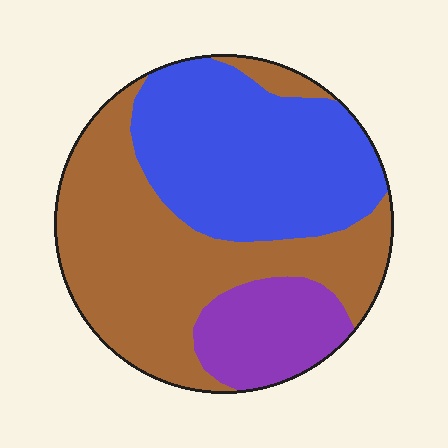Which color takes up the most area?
Brown, at roughly 45%.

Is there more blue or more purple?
Blue.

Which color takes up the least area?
Purple, at roughly 15%.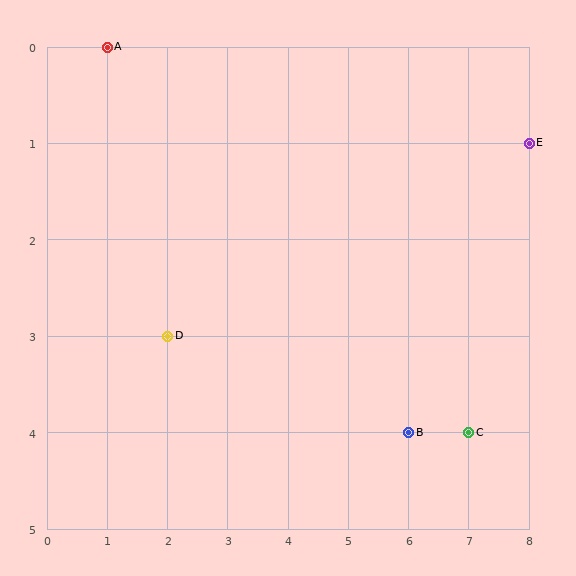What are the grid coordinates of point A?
Point A is at grid coordinates (1, 0).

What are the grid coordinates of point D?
Point D is at grid coordinates (2, 3).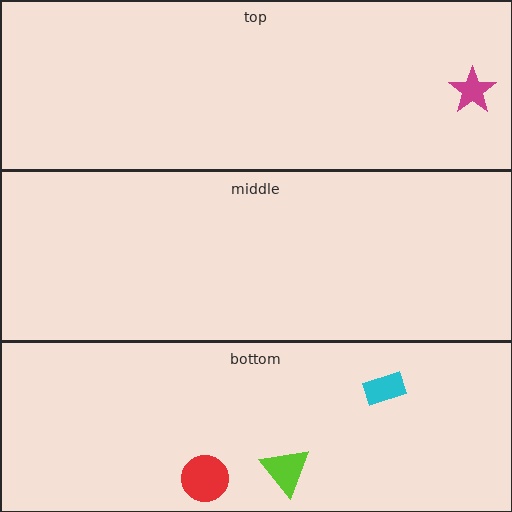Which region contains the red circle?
The bottom region.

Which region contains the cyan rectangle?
The bottom region.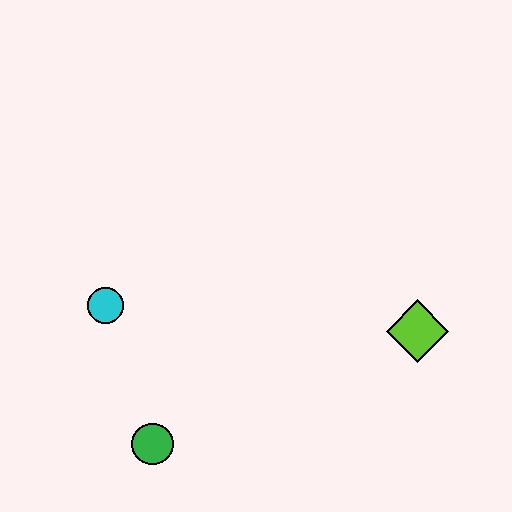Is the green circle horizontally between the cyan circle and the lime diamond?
Yes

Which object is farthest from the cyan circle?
The lime diamond is farthest from the cyan circle.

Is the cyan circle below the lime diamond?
No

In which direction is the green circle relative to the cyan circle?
The green circle is below the cyan circle.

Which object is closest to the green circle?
The cyan circle is closest to the green circle.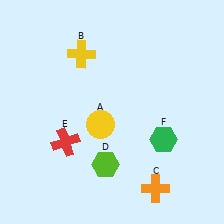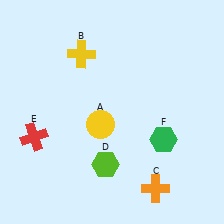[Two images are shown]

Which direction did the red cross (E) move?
The red cross (E) moved left.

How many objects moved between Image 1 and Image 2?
1 object moved between the two images.